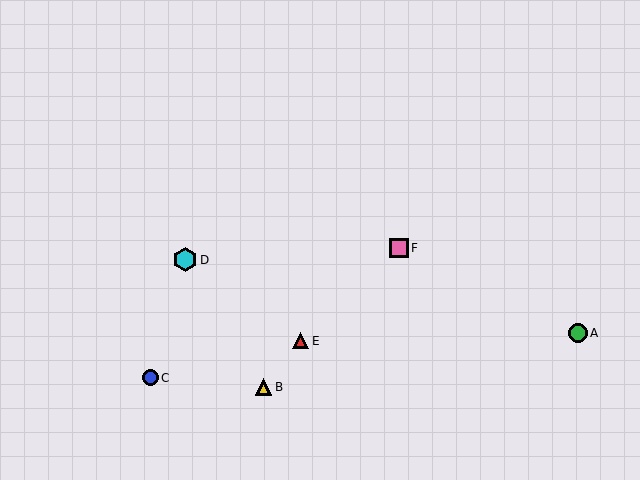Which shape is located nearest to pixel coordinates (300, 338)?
The red triangle (labeled E) at (301, 341) is nearest to that location.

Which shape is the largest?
The cyan hexagon (labeled D) is the largest.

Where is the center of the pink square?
The center of the pink square is at (399, 248).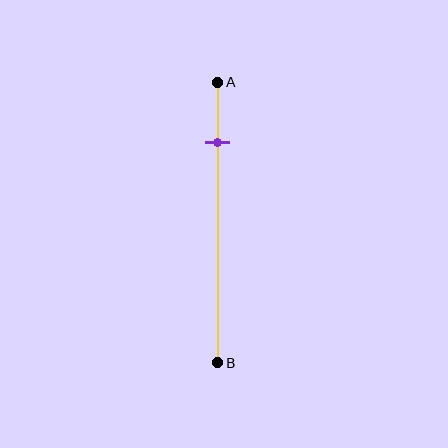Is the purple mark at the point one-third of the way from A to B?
No, the mark is at about 20% from A, not at the 33% one-third point.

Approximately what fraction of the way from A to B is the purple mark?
The purple mark is approximately 20% of the way from A to B.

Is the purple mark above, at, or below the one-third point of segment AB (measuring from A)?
The purple mark is above the one-third point of segment AB.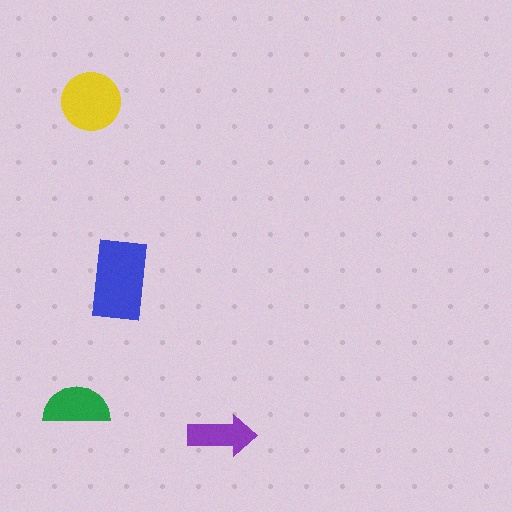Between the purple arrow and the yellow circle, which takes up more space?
The yellow circle.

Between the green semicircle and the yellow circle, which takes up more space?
The yellow circle.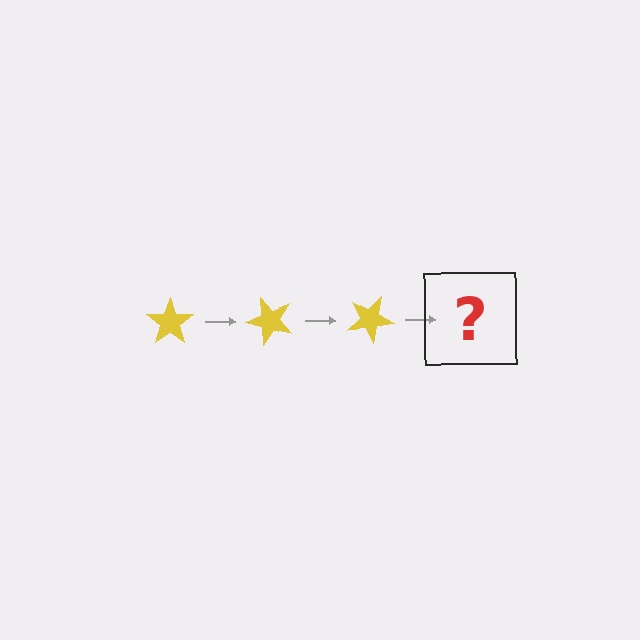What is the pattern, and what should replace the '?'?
The pattern is that the star rotates 50 degrees each step. The '?' should be a yellow star rotated 150 degrees.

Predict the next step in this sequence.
The next step is a yellow star rotated 150 degrees.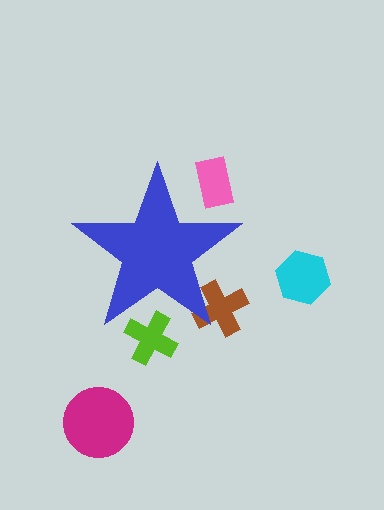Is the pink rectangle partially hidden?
Yes, the pink rectangle is partially hidden behind the blue star.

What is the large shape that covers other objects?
A blue star.